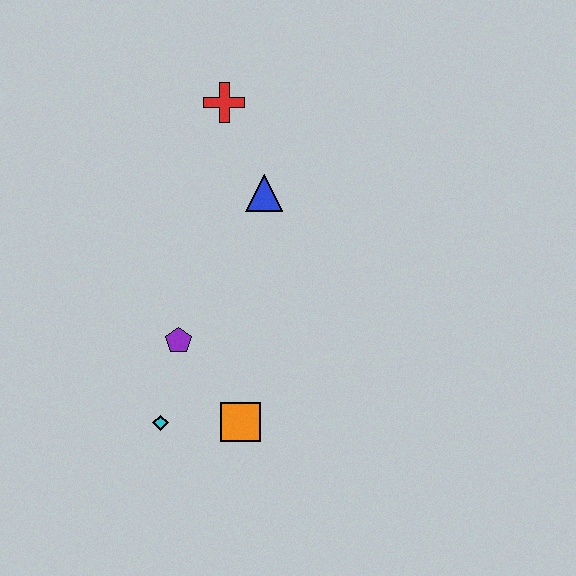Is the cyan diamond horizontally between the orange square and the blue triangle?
No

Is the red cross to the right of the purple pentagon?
Yes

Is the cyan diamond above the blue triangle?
No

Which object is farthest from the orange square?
The red cross is farthest from the orange square.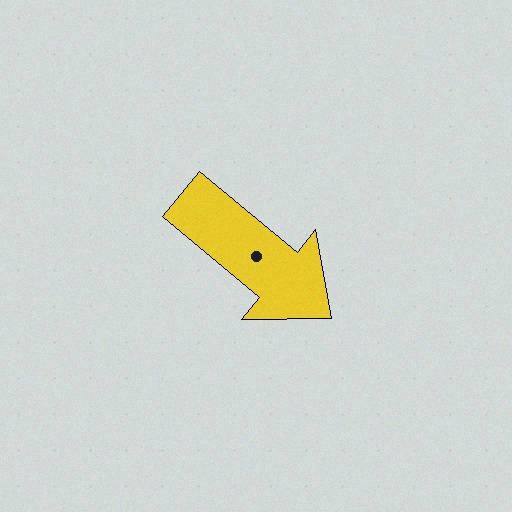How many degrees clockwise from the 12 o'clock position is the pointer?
Approximately 130 degrees.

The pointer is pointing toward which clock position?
Roughly 4 o'clock.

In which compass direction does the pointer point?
Southeast.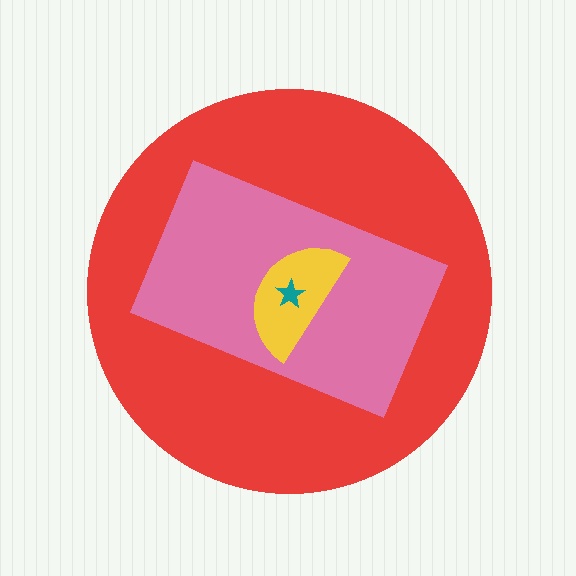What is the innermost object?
The teal star.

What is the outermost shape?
The red circle.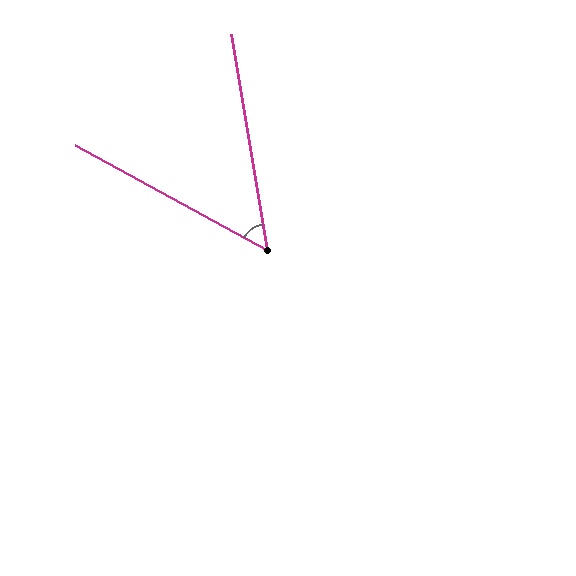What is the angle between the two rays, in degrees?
Approximately 52 degrees.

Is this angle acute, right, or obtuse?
It is acute.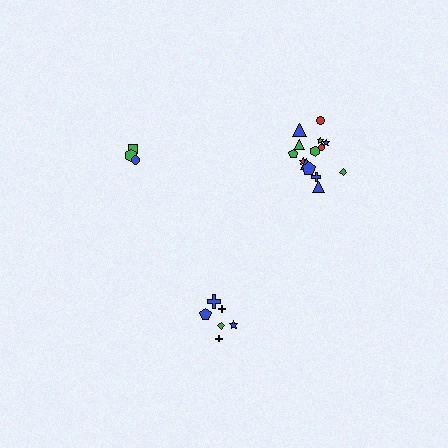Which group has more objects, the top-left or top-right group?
The top-right group.